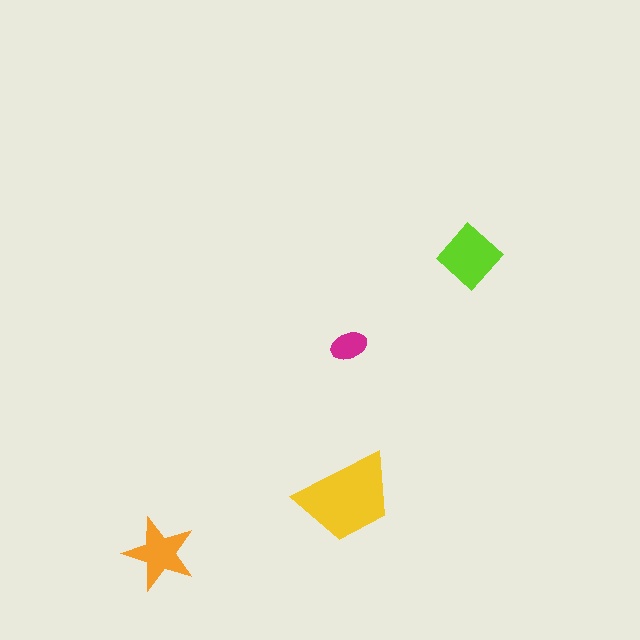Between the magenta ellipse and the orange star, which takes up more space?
The orange star.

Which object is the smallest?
The magenta ellipse.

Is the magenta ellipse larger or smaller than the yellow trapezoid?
Smaller.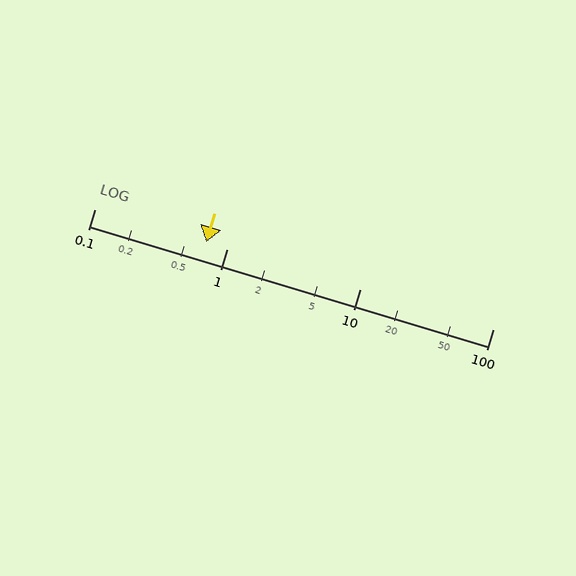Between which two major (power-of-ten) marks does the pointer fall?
The pointer is between 0.1 and 1.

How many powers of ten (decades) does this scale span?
The scale spans 3 decades, from 0.1 to 100.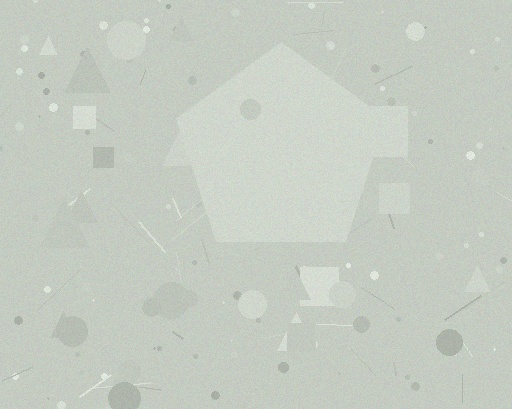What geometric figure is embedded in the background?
A pentagon is embedded in the background.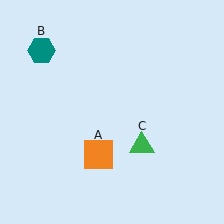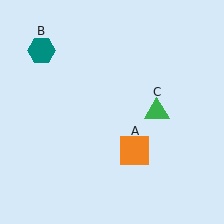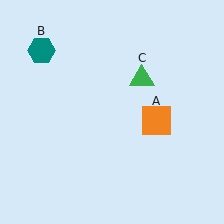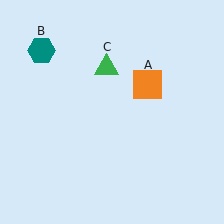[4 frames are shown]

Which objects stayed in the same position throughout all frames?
Teal hexagon (object B) remained stationary.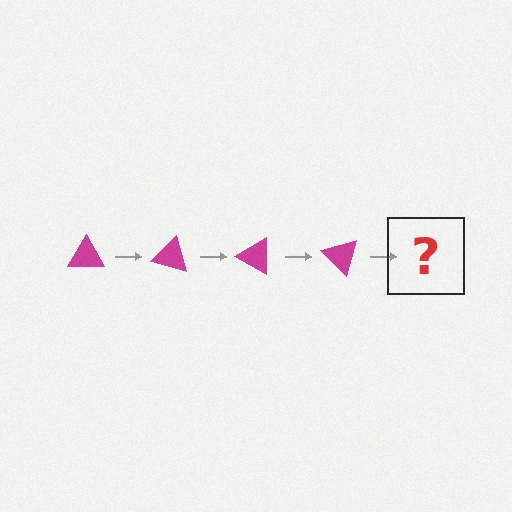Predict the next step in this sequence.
The next step is a magenta triangle rotated 60 degrees.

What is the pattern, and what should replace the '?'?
The pattern is that the triangle rotates 15 degrees each step. The '?' should be a magenta triangle rotated 60 degrees.